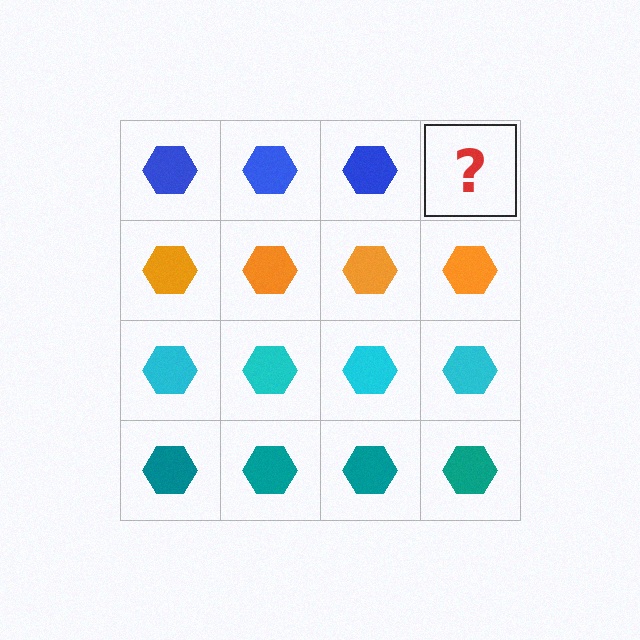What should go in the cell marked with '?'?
The missing cell should contain a blue hexagon.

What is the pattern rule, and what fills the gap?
The rule is that each row has a consistent color. The gap should be filled with a blue hexagon.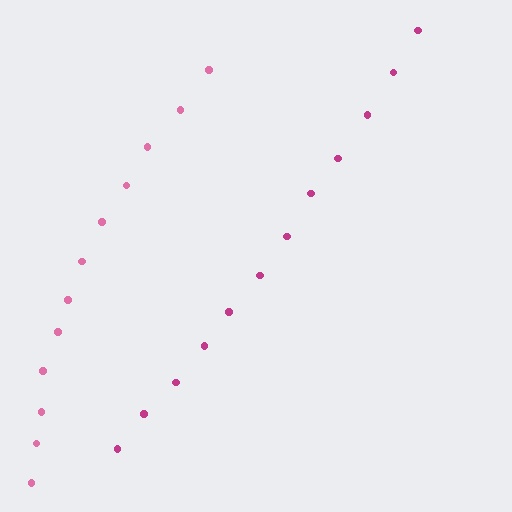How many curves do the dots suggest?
There are 2 distinct paths.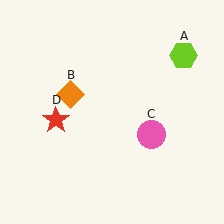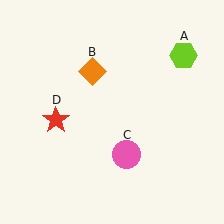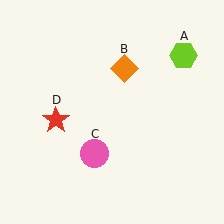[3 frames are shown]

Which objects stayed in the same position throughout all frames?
Lime hexagon (object A) and red star (object D) remained stationary.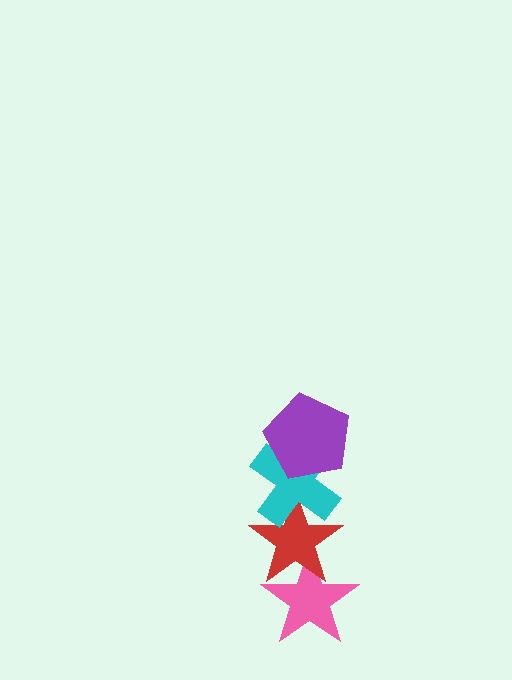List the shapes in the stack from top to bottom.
From top to bottom: the purple pentagon, the cyan cross, the red star, the pink star.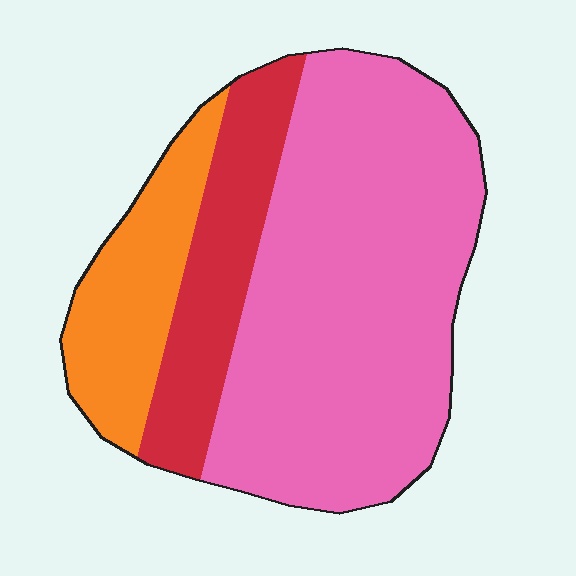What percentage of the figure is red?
Red takes up between a sixth and a third of the figure.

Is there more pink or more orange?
Pink.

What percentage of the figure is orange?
Orange takes up about one sixth (1/6) of the figure.